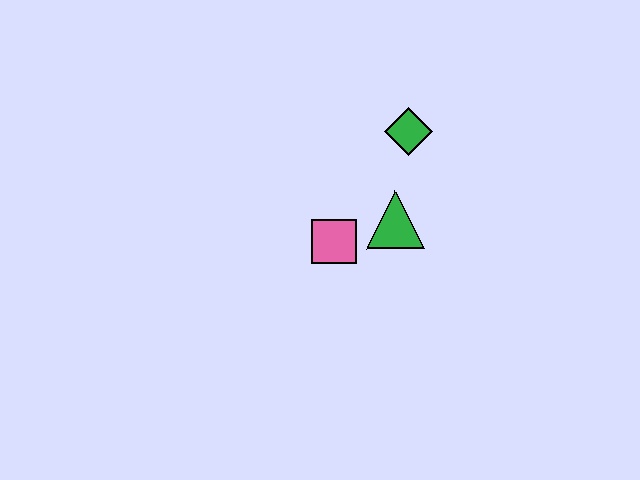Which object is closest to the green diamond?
The green triangle is closest to the green diamond.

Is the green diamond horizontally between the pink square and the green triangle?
No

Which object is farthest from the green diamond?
The pink square is farthest from the green diamond.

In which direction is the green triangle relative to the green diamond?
The green triangle is below the green diamond.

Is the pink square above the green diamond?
No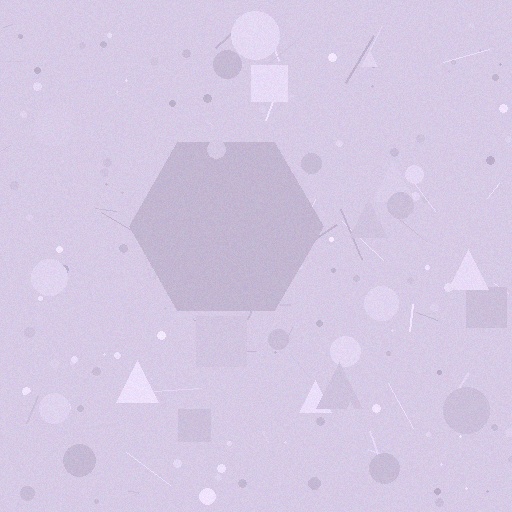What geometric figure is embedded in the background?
A hexagon is embedded in the background.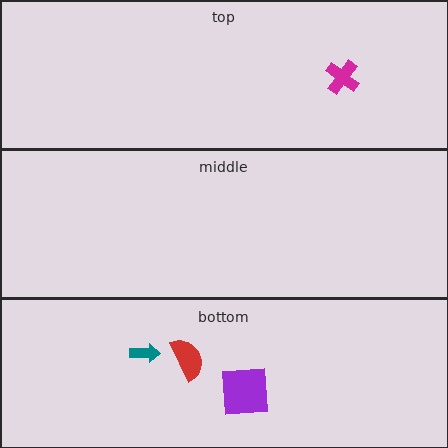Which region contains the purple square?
The bottom region.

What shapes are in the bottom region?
The purple square, the teal arrow, the red semicircle.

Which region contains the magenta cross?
The top region.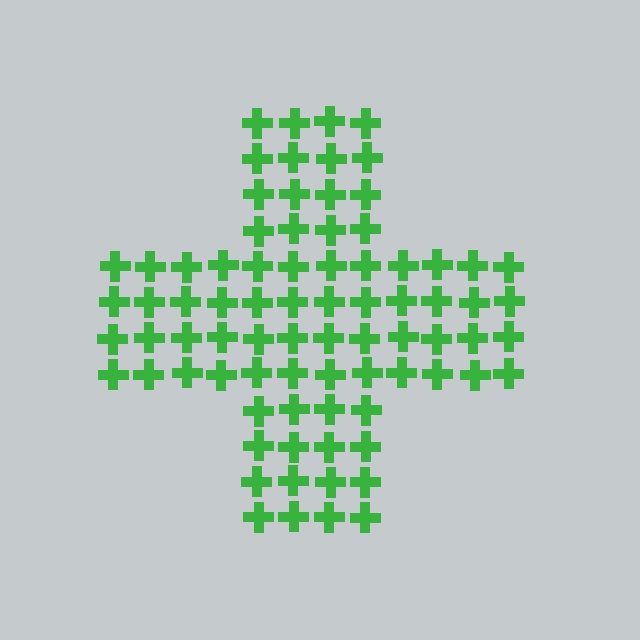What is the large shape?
The large shape is a cross.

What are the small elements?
The small elements are crosses.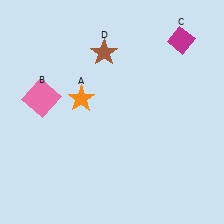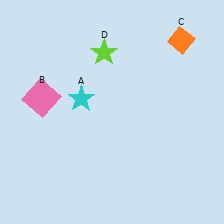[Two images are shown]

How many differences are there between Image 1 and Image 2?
There are 3 differences between the two images.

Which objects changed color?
A changed from orange to cyan. C changed from magenta to orange. D changed from brown to lime.